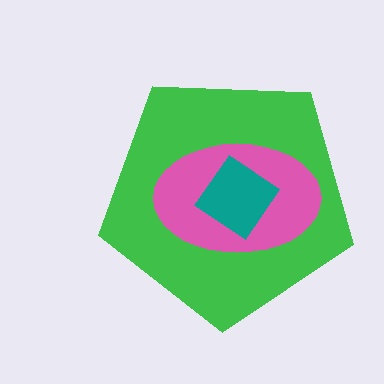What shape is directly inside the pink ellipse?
The teal diamond.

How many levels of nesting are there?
3.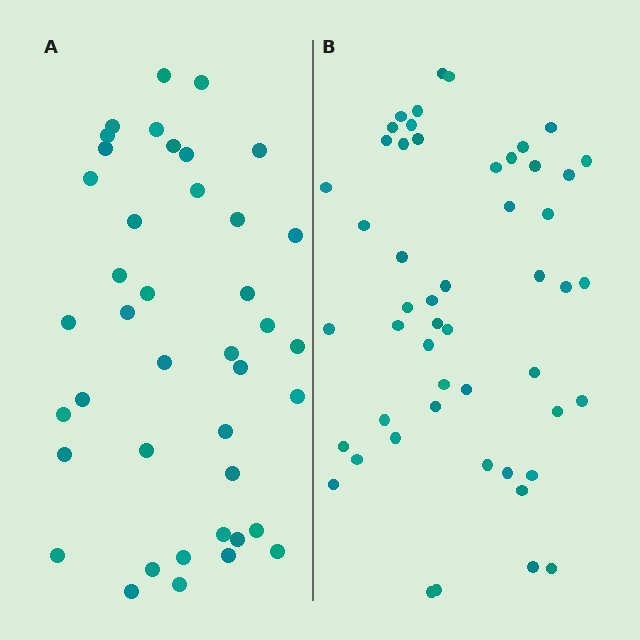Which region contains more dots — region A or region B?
Region B (the right region) has more dots.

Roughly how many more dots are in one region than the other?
Region B has roughly 10 or so more dots than region A.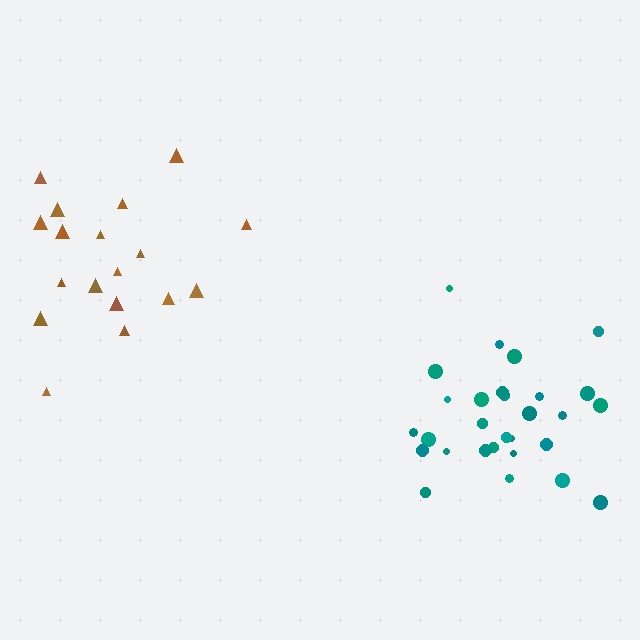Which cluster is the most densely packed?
Teal.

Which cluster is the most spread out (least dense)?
Brown.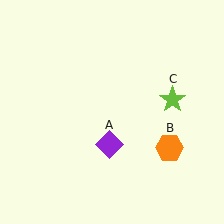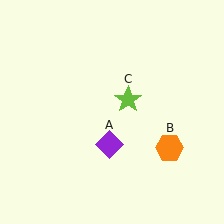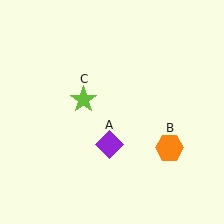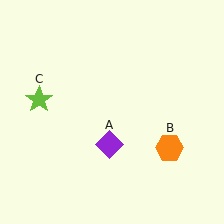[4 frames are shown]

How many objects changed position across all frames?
1 object changed position: lime star (object C).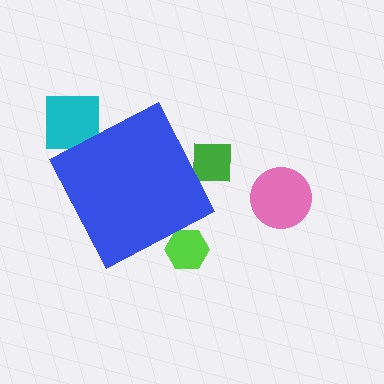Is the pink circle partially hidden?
No, the pink circle is fully visible.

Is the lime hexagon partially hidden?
Yes, the lime hexagon is partially hidden behind the blue diamond.